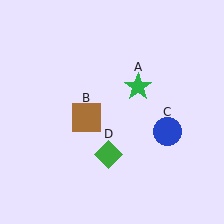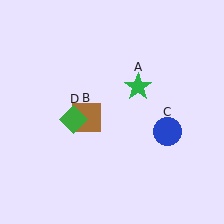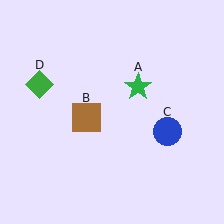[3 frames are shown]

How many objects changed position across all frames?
1 object changed position: green diamond (object D).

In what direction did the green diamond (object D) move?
The green diamond (object D) moved up and to the left.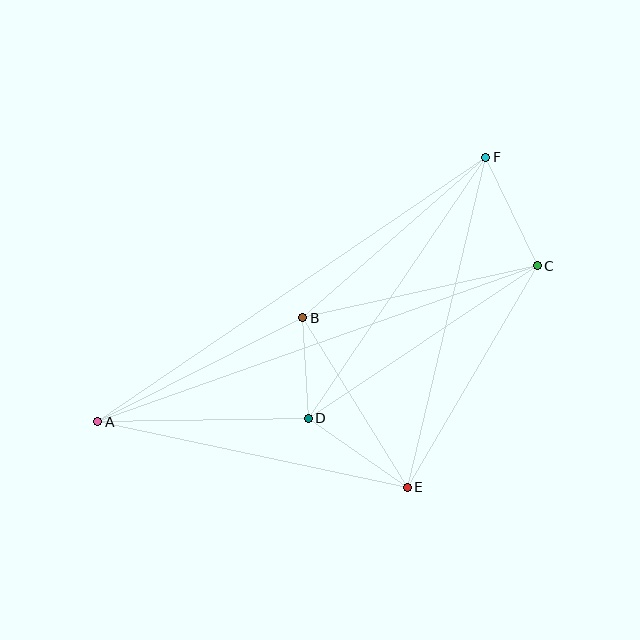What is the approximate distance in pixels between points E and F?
The distance between E and F is approximately 340 pixels.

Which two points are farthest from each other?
Points A and F are farthest from each other.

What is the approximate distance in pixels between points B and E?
The distance between B and E is approximately 199 pixels.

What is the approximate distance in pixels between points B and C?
The distance between B and C is approximately 241 pixels.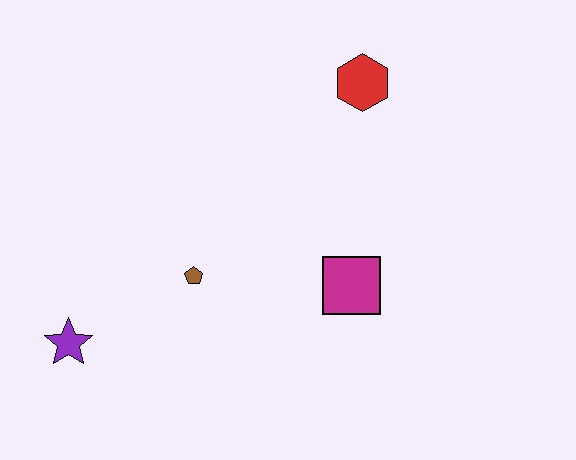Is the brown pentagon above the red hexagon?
No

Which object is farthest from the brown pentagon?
The red hexagon is farthest from the brown pentagon.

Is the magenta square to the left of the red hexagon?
Yes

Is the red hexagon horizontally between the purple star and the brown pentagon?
No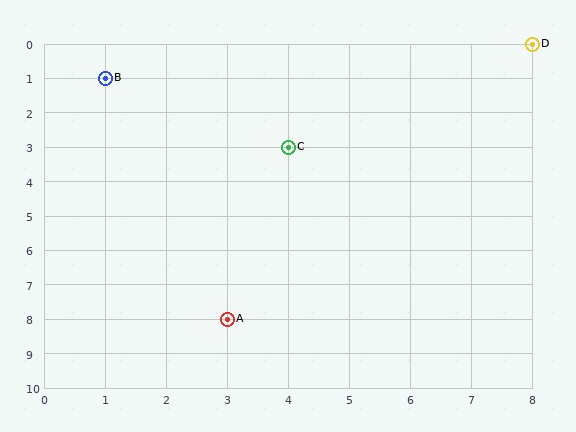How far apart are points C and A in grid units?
Points C and A are 1 column and 5 rows apart (about 5.1 grid units diagonally).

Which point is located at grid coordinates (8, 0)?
Point D is at (8, 0).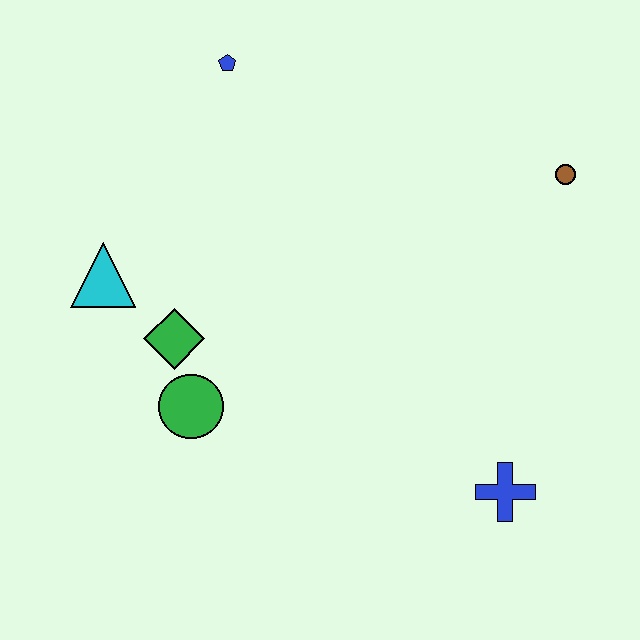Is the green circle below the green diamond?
Yes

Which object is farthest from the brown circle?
The cyan triangle is farthest from the brown circle.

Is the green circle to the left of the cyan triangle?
No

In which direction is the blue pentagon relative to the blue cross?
The blue pentagon is above the blue cross.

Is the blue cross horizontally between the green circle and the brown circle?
Yes